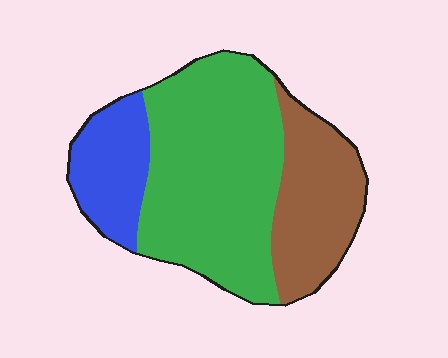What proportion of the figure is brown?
Brown covers 27% of the figure.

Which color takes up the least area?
Blue, at roughly 20%.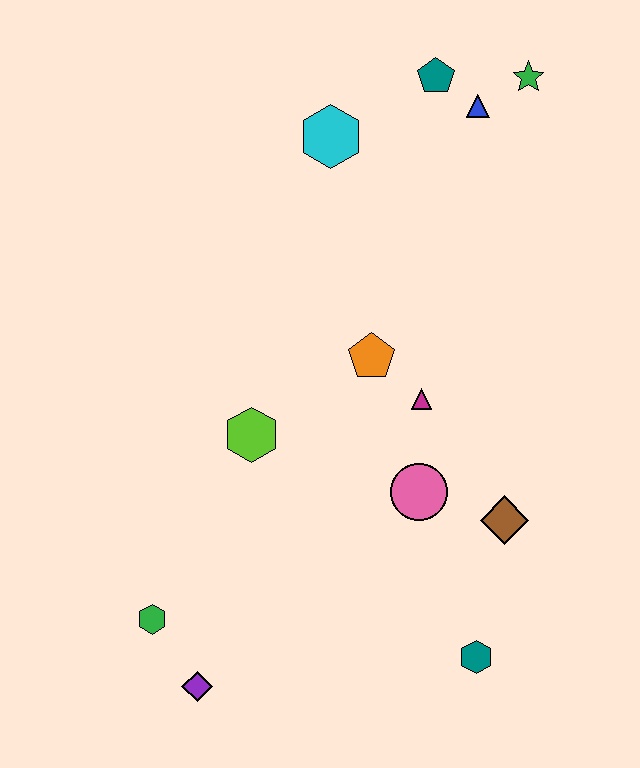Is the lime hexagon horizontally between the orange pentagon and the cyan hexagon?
No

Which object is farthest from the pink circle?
The green star is farthest from the pink circle.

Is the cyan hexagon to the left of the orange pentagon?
Yes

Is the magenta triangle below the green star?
Yes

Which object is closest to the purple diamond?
The green hexagon is closest to the purple diamond.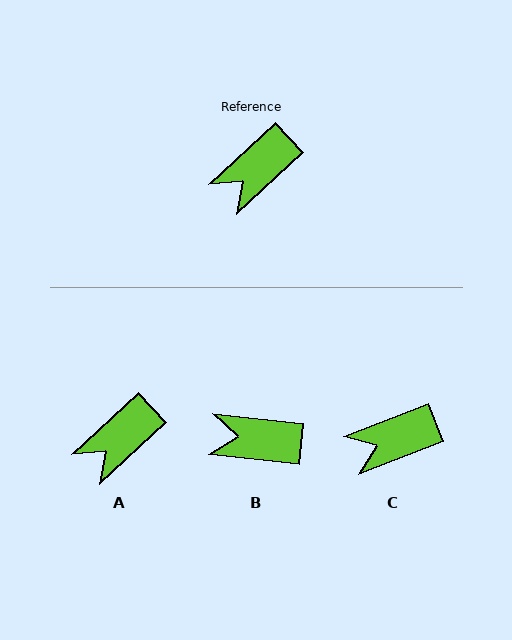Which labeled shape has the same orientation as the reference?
A.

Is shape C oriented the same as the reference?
No, it is off by about 21 degrees.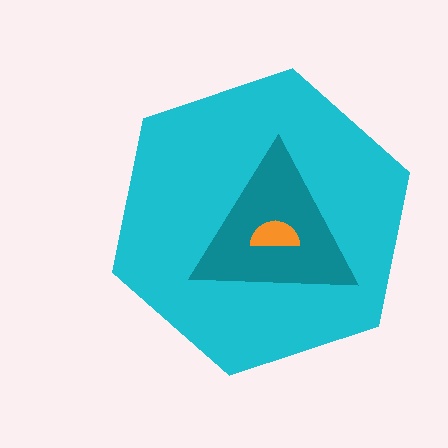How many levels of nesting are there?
3.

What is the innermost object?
The orange semicircle.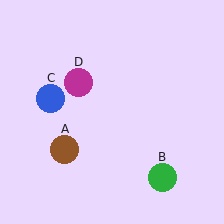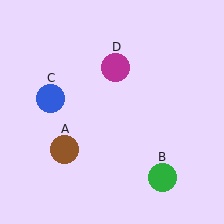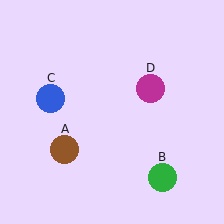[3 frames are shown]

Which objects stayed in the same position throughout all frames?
Brown circle (object A) and green circle (object B) and blue circle (object C) remained stationary.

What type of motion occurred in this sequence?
The magenta circle (object D) rotated clockwise around the center of the scene.